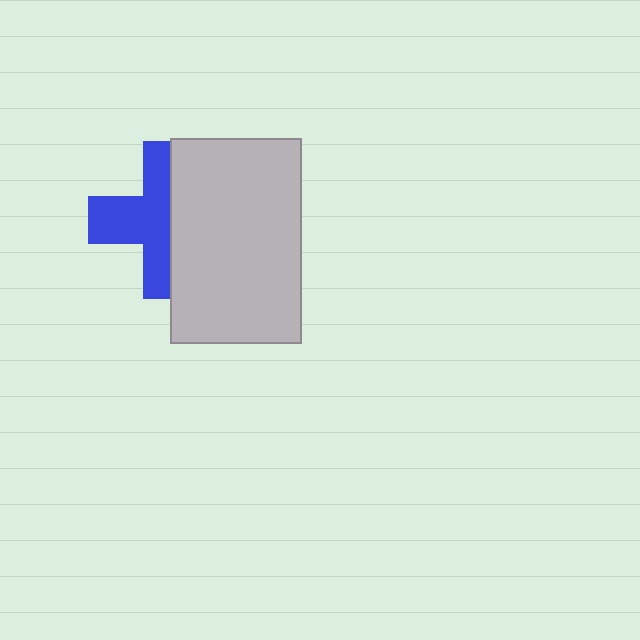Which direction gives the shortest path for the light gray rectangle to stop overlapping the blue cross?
Moving right gives the shortest separation.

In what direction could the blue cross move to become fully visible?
The blue cross could move left. That would shift it out from behind the light gray rectangle entirely.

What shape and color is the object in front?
The object in front is a light gray rectangle.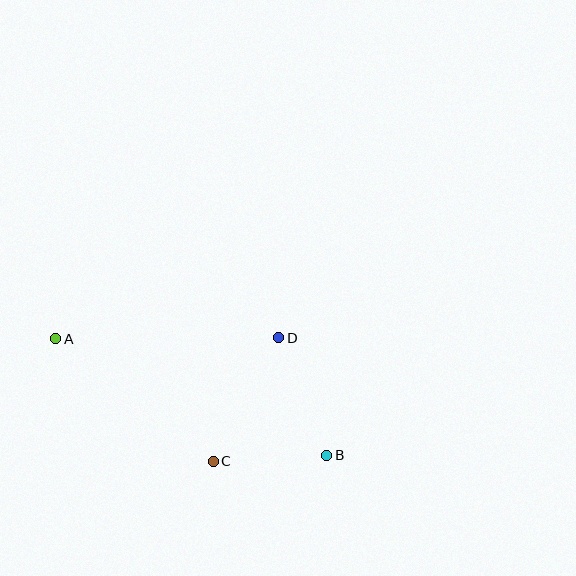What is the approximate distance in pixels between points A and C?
The distance between A and C is approximately 200 pixels.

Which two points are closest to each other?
Points B and C are closest to each other.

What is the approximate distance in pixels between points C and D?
The distance between C and D is approximately 140 pixels.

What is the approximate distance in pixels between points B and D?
The distance between B and D is approximately 127 pixels.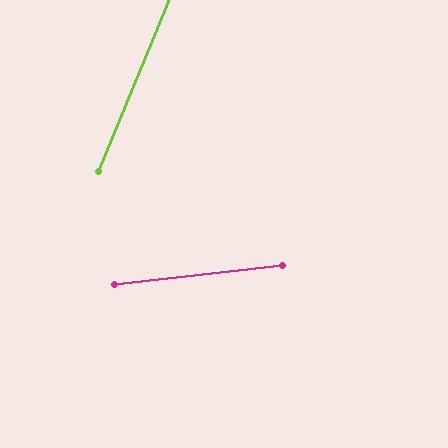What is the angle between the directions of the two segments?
Approximately 61 degrees.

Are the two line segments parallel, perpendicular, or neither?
Neither parallel nor perpendicular — they differ by about 61°.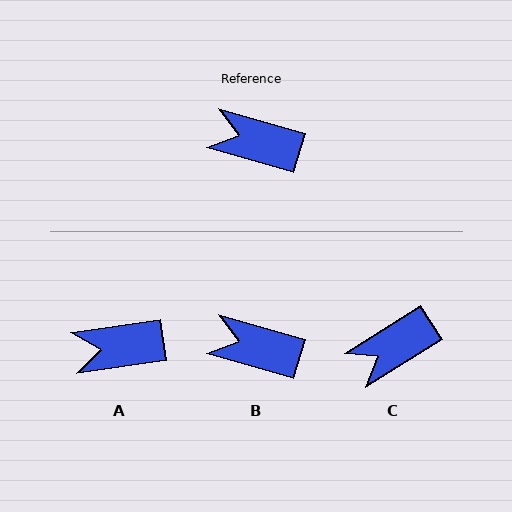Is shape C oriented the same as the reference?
No, it is off by about 48 degrees.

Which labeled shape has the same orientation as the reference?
B.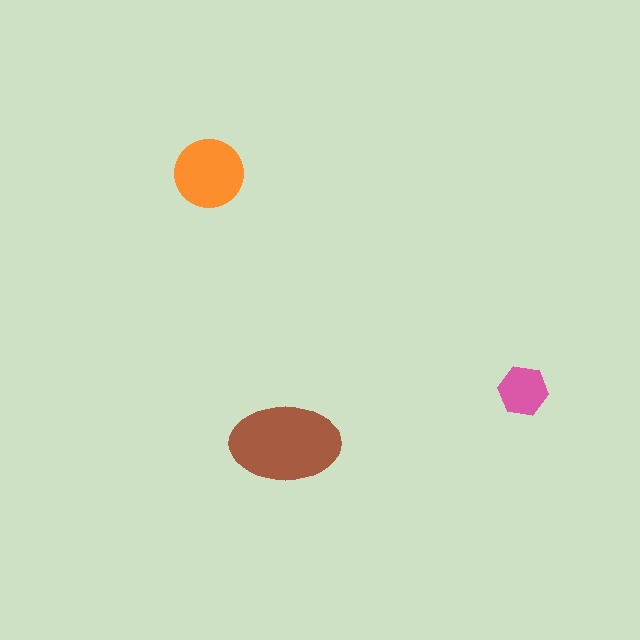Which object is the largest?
The brown ellipse.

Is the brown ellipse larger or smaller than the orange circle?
Larger.